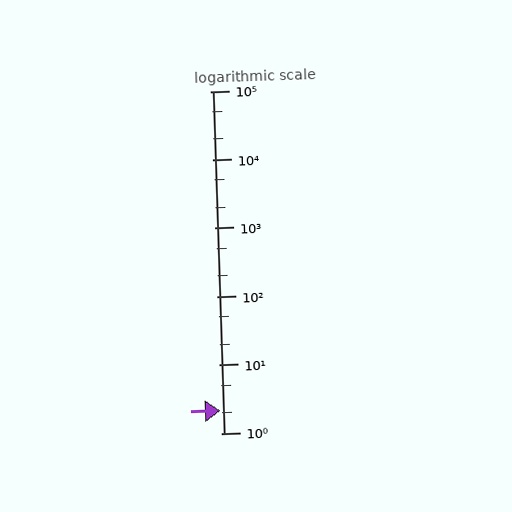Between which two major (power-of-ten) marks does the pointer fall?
The pointer is between 1 and 10.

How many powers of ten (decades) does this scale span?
The scale spans 5 decades, from 1 to 100000.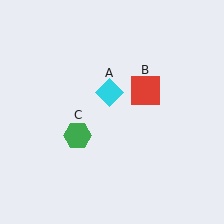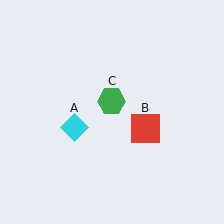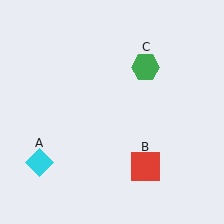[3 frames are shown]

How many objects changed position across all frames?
3 objects changed position: cyan diamond (object A), red square (object B), green hexagon (object C).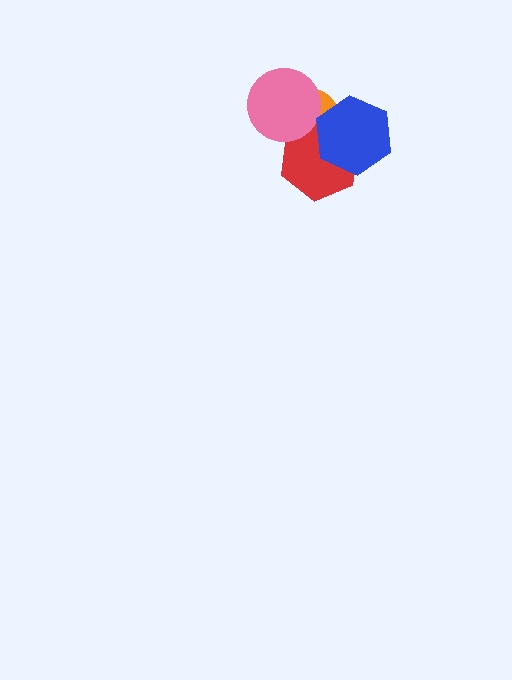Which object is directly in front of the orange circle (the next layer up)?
The red hexagon is directly in front of the orange circle.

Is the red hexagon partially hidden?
Yes, it is partially covered by another shape.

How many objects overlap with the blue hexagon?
2 objects overlap with the blue hexagon.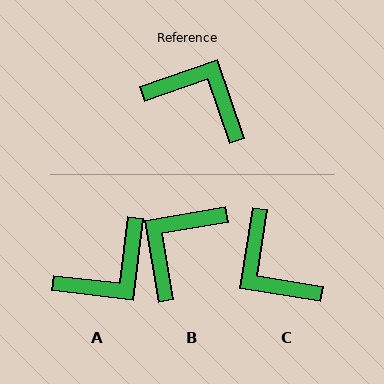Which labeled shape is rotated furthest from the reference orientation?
C, about 152 degrees away.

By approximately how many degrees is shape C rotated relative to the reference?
Approximately 152 degrees counter-clockwise.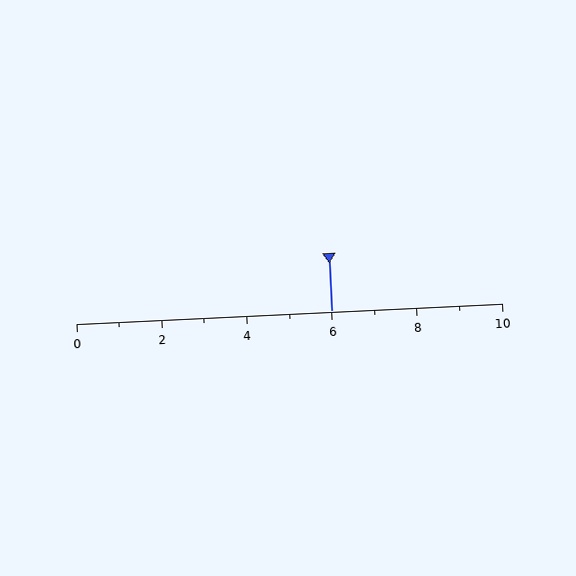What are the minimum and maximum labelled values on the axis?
The axis runs from 0 to 10.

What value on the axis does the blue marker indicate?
The marker indicates approximately 6.